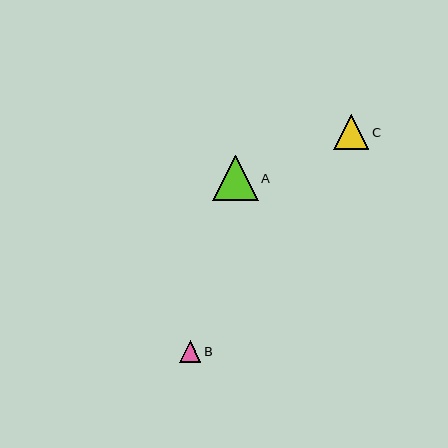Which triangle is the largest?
Triangle A is the largest with a size of approximately 46 pixels.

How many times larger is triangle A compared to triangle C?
Triangle A is approximately 1.3 times the size of triangle C.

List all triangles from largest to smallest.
From largest to smallest: A, C, B.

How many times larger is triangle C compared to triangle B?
Triangle C is approximately 1.6 times the size of triangle B.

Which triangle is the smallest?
Triangle B is the smallest with a size of approximately 21 pixels.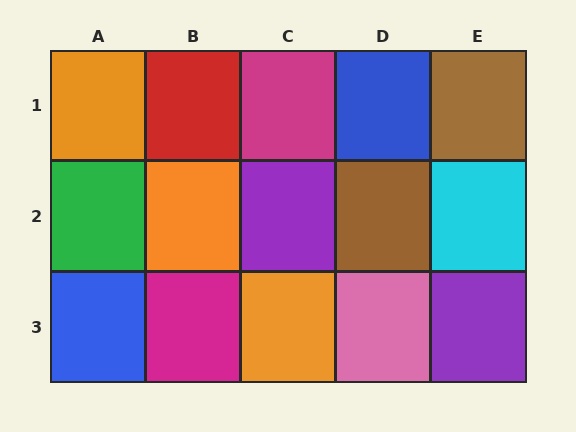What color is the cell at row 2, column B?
Orange.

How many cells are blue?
2 cells are blue.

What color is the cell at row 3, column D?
Pink.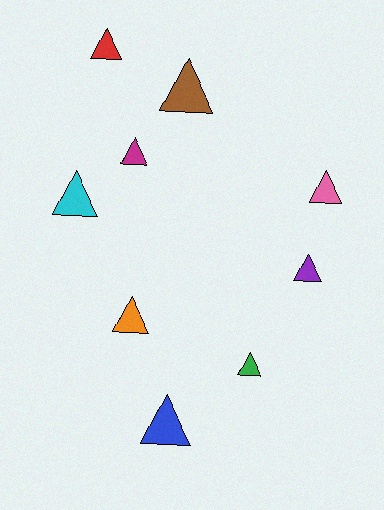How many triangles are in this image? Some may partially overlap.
There are 9 triangles.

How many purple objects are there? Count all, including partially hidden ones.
There is 1 purple object.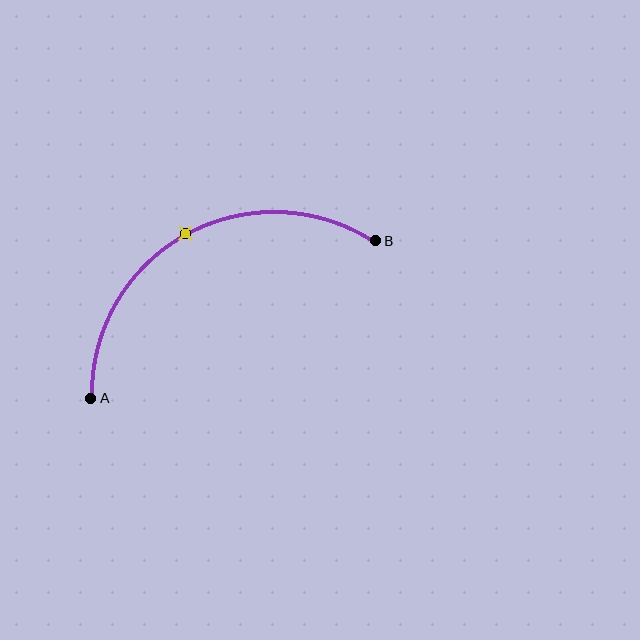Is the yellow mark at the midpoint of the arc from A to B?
Yes. The yellow mark lies on the arc at equal arc-length from both A and B — it is the arc midpoint.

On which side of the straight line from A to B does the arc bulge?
The arc bulges above the straight line connecting A and B.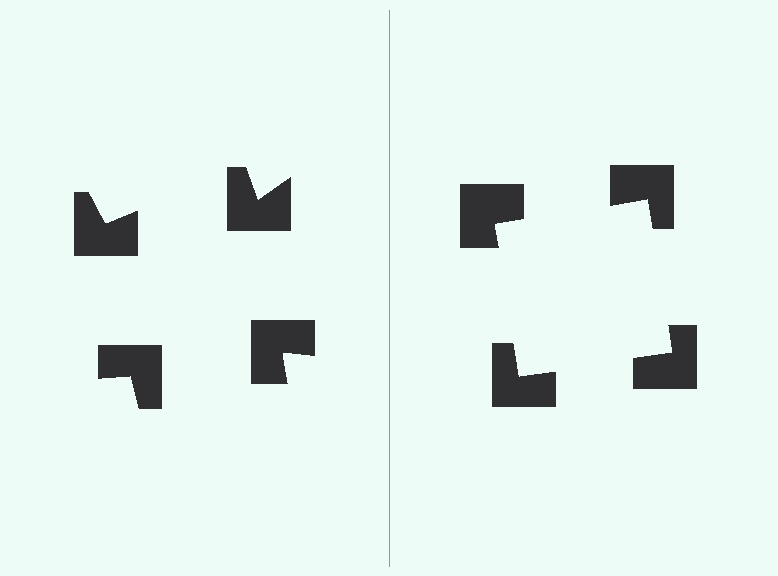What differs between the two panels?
The notched squares are positioned identically on both sides; only the wedge orientations differ. On the right they align to a square; on the left they are misaligned.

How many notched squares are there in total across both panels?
8 — 4 on each side.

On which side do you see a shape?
An illusory square appears on the right side. On the left side the wedge cuts are rotated, so no coherent shape forms.